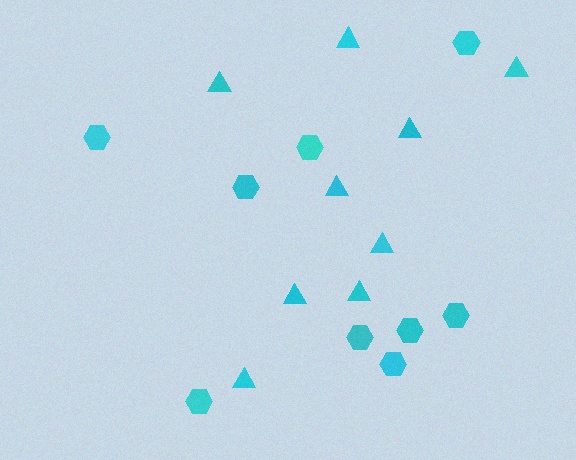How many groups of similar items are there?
There are 2 groups: one group of triangles (9) and one group of hexagons (9).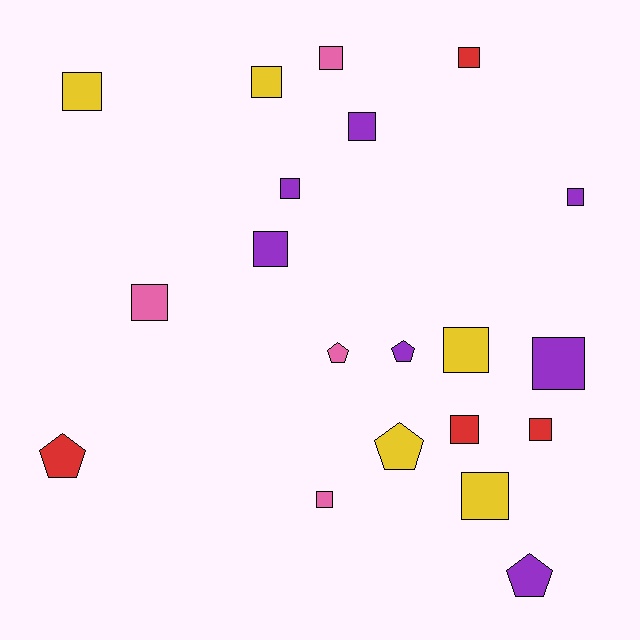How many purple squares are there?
There are 5 purple squares.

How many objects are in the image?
There are 20 objects.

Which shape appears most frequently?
Square, with 15 objects.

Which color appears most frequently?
Purple, with 7 objects.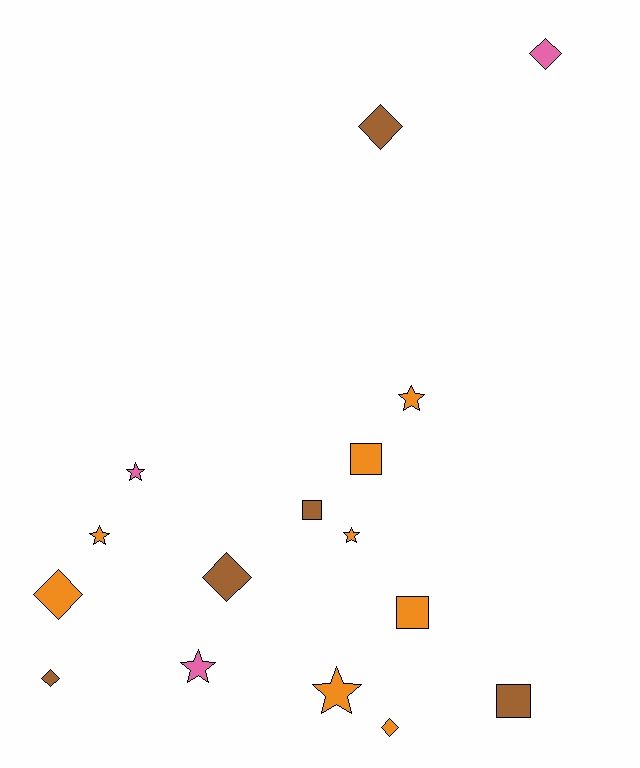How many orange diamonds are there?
There are 2 orange diamonds.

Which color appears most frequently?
Orange, with 8 objects.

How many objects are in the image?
There are 16 objects.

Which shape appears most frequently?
Star, with 6 objects.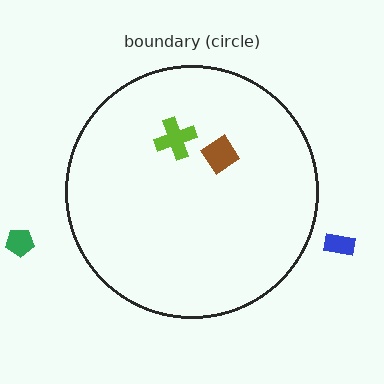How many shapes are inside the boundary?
2 inside, 2 outside.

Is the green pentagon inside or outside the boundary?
Outside.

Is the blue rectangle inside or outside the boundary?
Outside.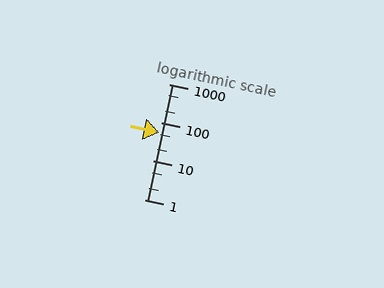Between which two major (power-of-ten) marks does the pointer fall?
The pointer is between 10 and 100.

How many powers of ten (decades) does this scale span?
The scale spans 3 decades, from 1 to 1000.